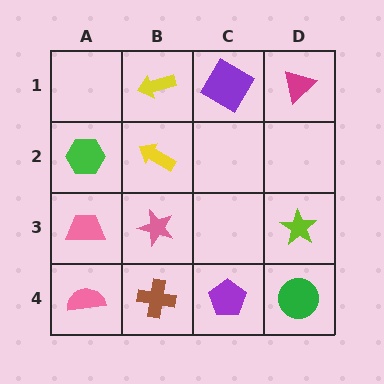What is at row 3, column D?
A lime star.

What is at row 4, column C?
A purple pentagon.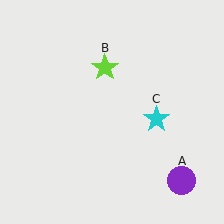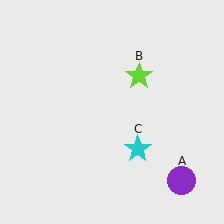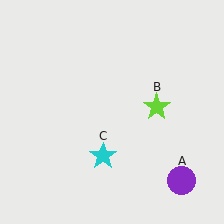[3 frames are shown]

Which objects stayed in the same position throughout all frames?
Purple circle (object A) remained stationary.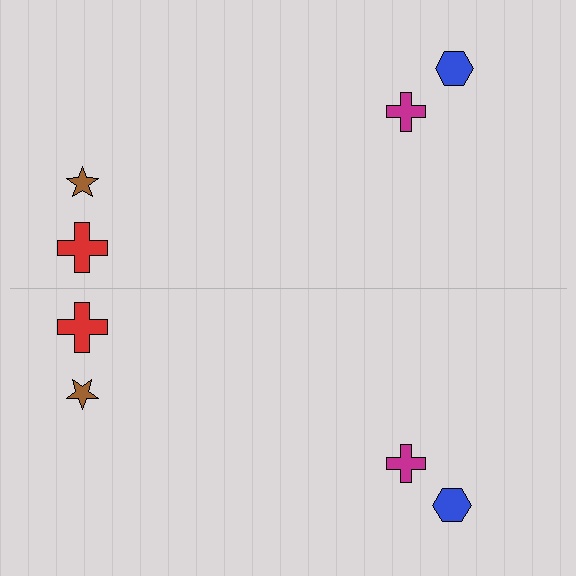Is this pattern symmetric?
Yes, this pattern has bilateral (reflection) symmetry.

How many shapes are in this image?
There are 8 shapes in this image.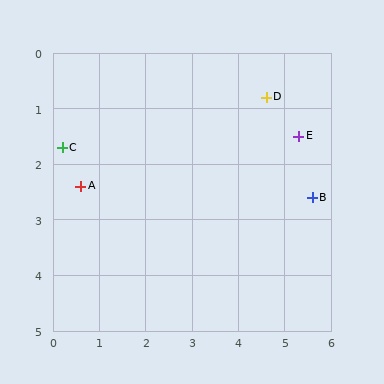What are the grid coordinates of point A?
Point A is at approximately (0.6, 2.4).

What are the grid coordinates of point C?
Point C is at approximately (0.2, 1.7).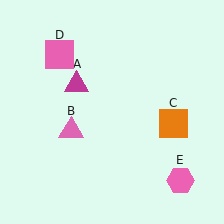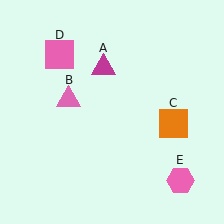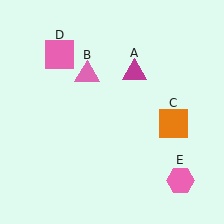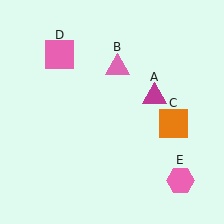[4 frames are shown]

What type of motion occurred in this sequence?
The magenta triangle (object A), pink triangle (object B) rotated clockwise around the center of the scene.